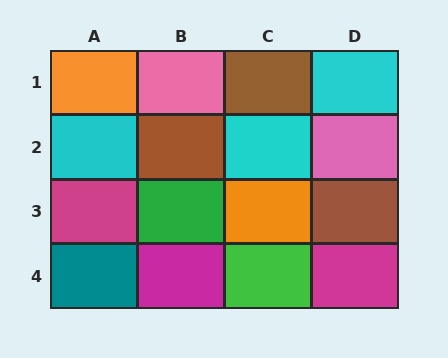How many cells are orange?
2 cells are orange.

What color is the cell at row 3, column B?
Green.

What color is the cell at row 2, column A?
Cyan.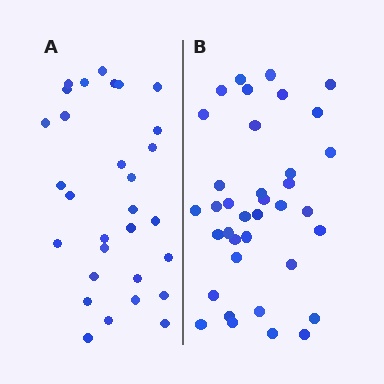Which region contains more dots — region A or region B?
Region B (the right region) has more dots.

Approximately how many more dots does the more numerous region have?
Region B has roughly 8 or so more dots than region A.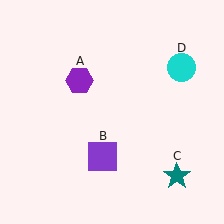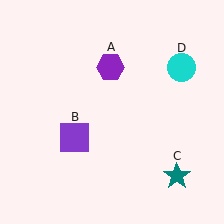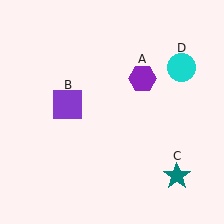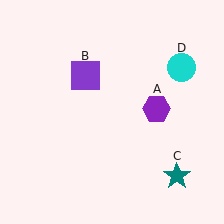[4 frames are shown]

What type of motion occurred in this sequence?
The purple hexagon (object A), purple square (object B) rotated clockwise around the center of the scene.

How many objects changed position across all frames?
2 objects changed position: purple hexagon (object A), purple square (object B).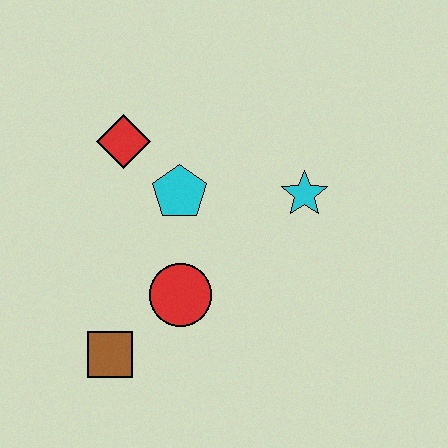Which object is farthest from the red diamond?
The brown square is farthest from the red diamond.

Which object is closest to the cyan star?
The cyan pentagon is closest to the cyan star.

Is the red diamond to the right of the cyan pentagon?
No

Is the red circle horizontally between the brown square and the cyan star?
Yes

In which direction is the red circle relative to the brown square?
The red circle is to the right of the brown square.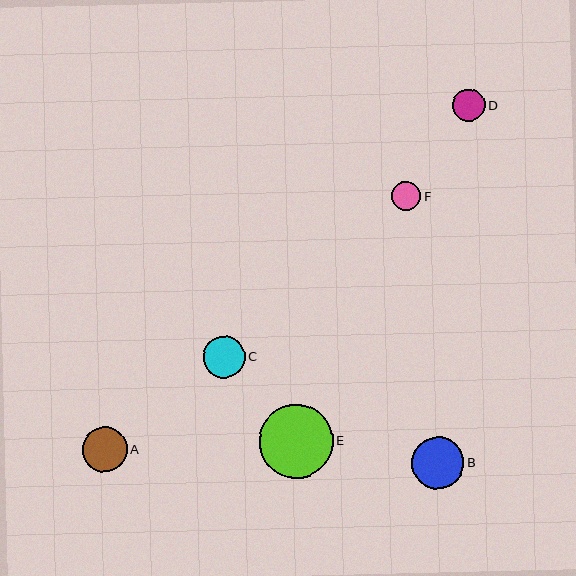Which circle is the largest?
Circle E is the largest with a size of approximately 74 pixels.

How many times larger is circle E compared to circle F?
Circle E is approximately 2.5 times the size of circle F.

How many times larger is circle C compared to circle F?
Circle C is approximately 1.4 times the size of circle F.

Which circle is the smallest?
Circle F is the smallest with a size of approximately 29 pixels.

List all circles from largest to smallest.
From largest to smallest: E, B, A, C, D, F.